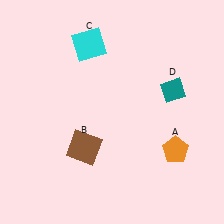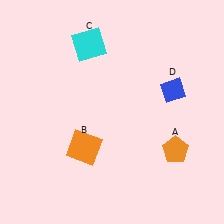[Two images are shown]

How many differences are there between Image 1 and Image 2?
There are 2 differences between the two images.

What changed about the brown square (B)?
In Image 1, B is brown. In Image 2, it changed to orange.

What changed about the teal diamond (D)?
In Image 1, D is teal. In Image 2, it changed to blue.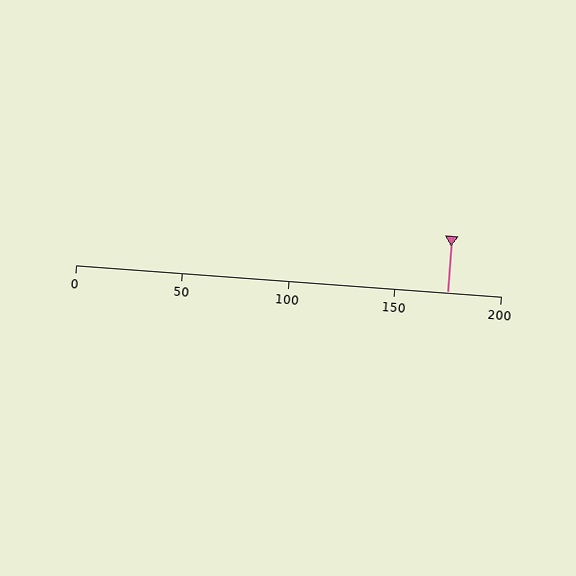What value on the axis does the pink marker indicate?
The marker indicates approximately 175.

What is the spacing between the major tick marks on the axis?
The major ticks are spaced 50 apart.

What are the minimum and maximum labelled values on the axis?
The axis runs from 0 to 200.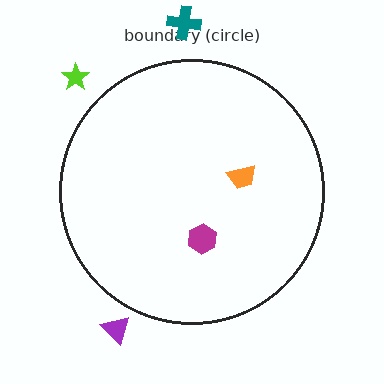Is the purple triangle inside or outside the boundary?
Outside.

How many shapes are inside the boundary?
2 inside, 3 outside.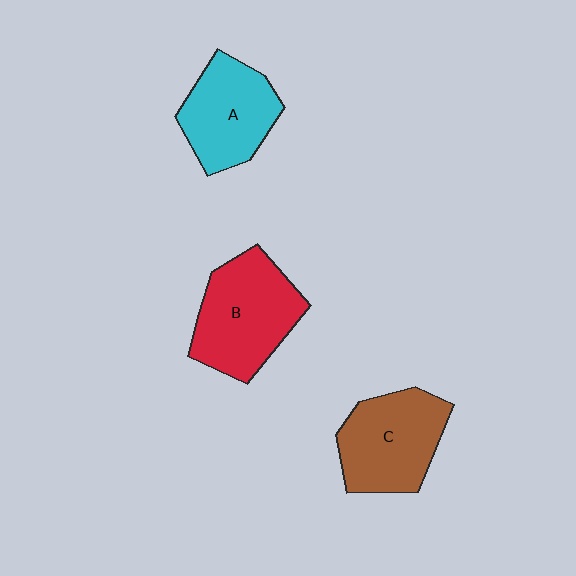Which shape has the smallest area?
Shape A (cyan).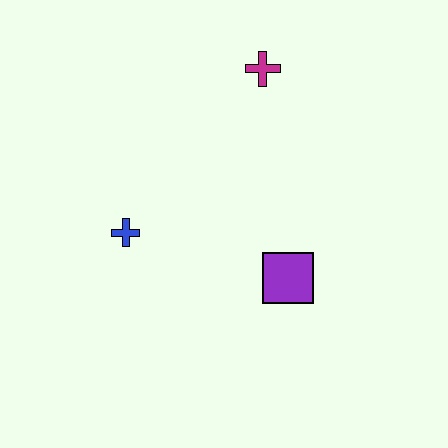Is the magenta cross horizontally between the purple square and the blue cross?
Yes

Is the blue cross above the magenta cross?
No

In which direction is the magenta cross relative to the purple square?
The magenta cross is above the purple square.